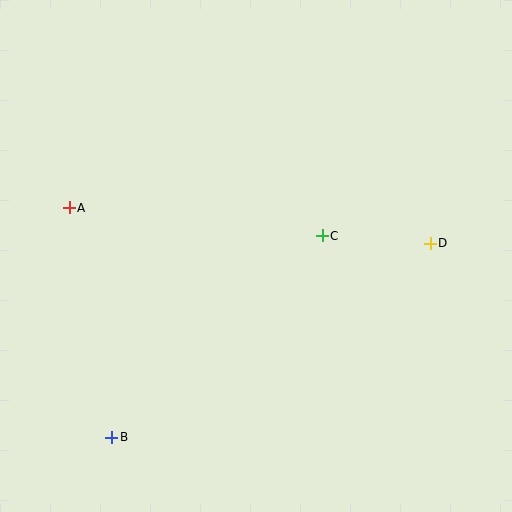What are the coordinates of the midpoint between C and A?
The midpoint between C and A is at (196, 222).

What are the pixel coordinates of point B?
Point B is at (112, 437).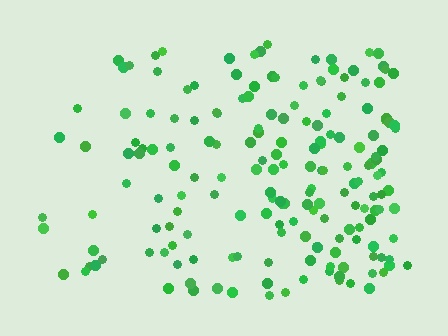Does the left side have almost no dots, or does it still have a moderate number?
Still a moderate number, just noticeably fewer than the right.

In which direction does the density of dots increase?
From left to right, with the right side densest.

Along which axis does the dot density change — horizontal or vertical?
Horizontal.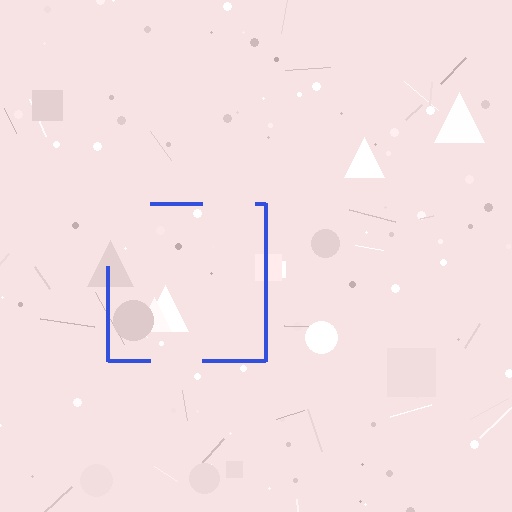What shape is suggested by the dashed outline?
The dashed outline suggests a square.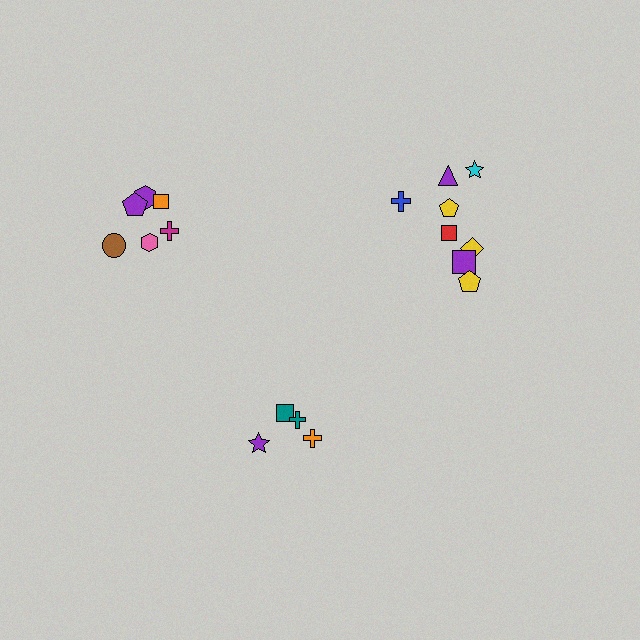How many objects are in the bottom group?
There are 4 objects.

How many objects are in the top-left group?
There are 6 objects.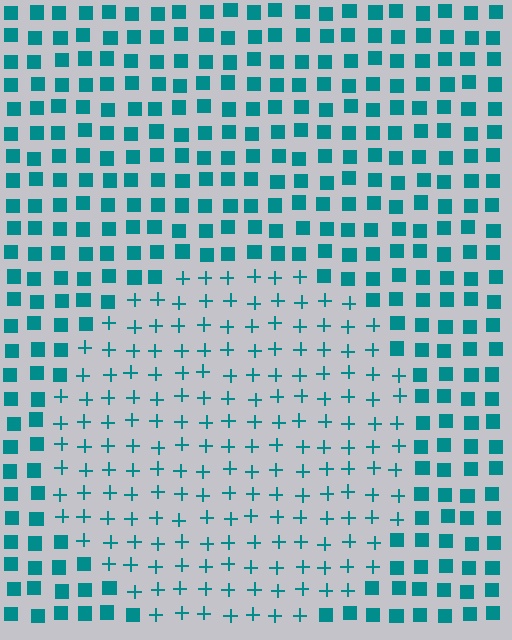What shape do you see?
I see a circle.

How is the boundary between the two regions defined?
The boundary is defined by a change in element shape: plus signs inside vs. squares outside. All elements share the same color and spacing.